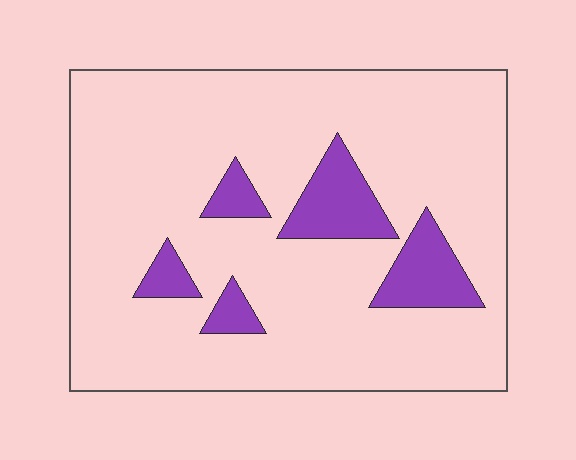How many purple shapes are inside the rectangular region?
5.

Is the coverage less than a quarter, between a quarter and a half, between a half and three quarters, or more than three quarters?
Less than a quarter.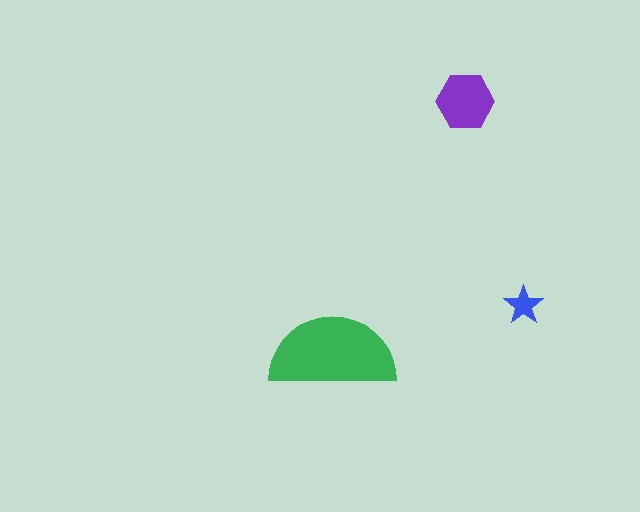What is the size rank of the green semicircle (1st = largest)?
1st.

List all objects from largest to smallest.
The green semicircle, the purple hexagon, the blue star.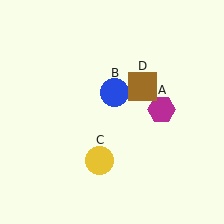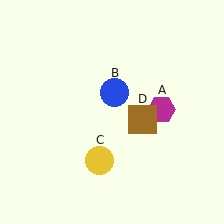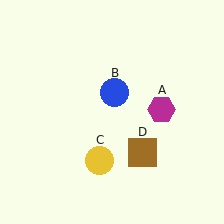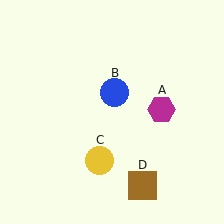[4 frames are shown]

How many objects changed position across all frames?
1 object changed position: brown square (object D).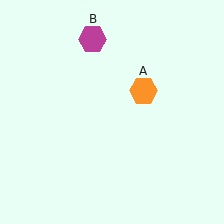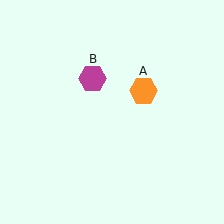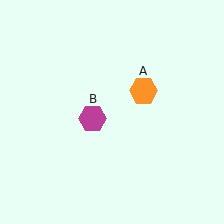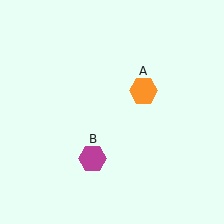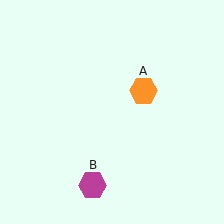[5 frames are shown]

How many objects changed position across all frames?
1 object changed position: magenta hexagon (object B).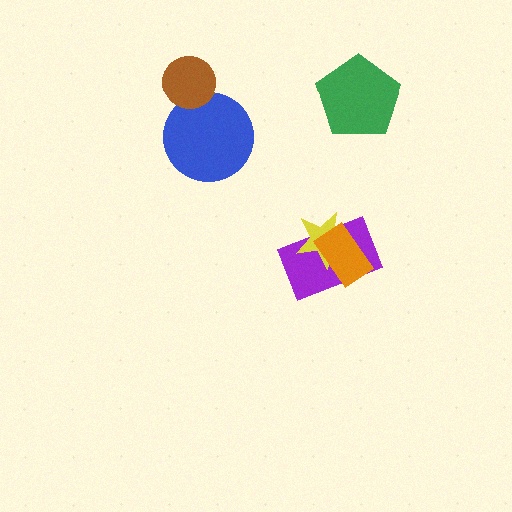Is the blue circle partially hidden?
Yes, it is partially covered by another shape.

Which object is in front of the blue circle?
The brown circle is in front of the blue circle.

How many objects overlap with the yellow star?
2 objects overlap with the yellow star.